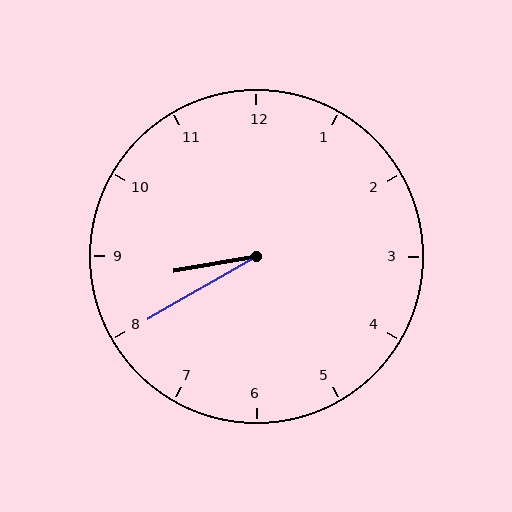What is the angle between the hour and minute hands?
Approximately 20 degrees.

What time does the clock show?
8:40.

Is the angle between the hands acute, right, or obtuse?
It is acute.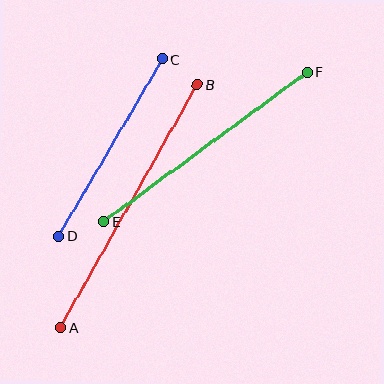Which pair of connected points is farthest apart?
Points A and B are farthest apart.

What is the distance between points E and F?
The distance is approximately 252 pixels.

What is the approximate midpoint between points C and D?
The midpoint is at approximately (111, 148) pixels.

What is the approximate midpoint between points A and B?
The midpoint is at approximately (129, 206) pixels.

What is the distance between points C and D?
The distance is approximately 205 pixels.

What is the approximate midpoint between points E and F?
The midpoint is at approximately (206, 147) pixels.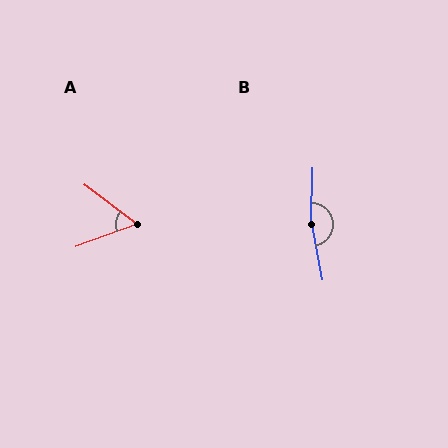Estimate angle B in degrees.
Approximately 168 degrees.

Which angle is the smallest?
A, at approximately 57 degrees.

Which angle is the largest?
B, at approximately 168 degrees.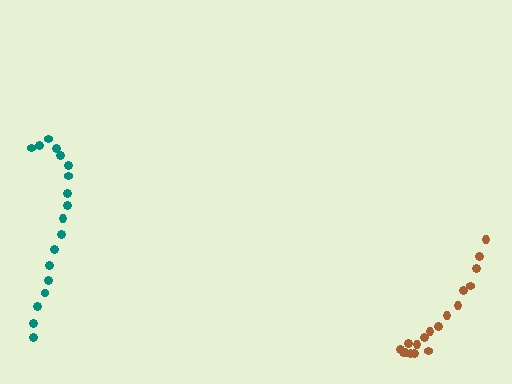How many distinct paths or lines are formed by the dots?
There are 2 distinct paths.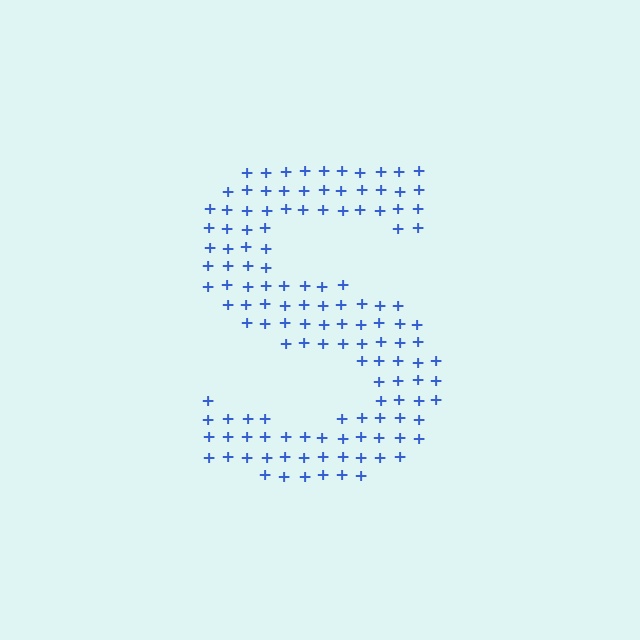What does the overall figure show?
The overall figure shows the letter S.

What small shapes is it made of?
It is made of small plus signs.